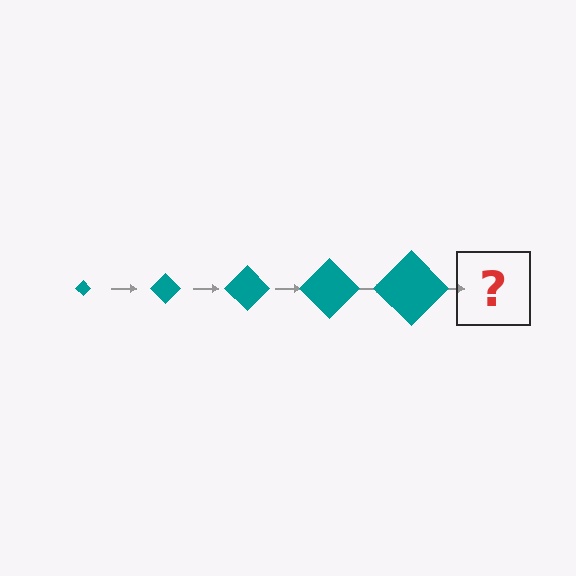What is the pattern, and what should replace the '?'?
The pattern is that the diamond gets progressively larger each step. The '?' should be a teal diamond, larger than the previous one.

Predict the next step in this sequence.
The next step is a teal diamond, larger than the previous one.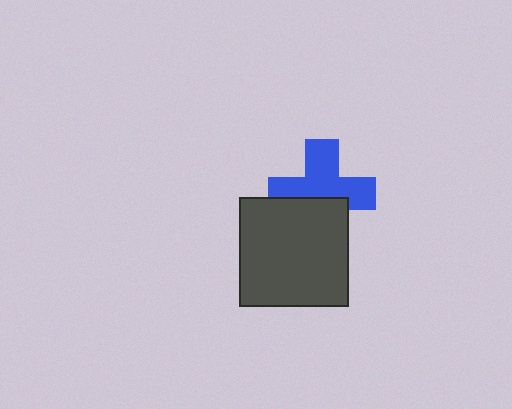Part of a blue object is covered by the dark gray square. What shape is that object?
It is a cross.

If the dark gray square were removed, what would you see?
You would see the complete blue cross.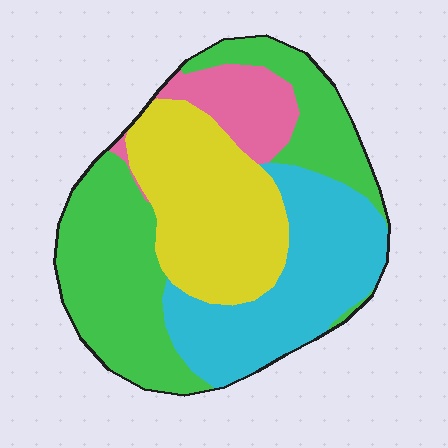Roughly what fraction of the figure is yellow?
Yellow takes up about one quarter (1/4) of the figure.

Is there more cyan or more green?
Green.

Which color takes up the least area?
Pink, at roughly 10%.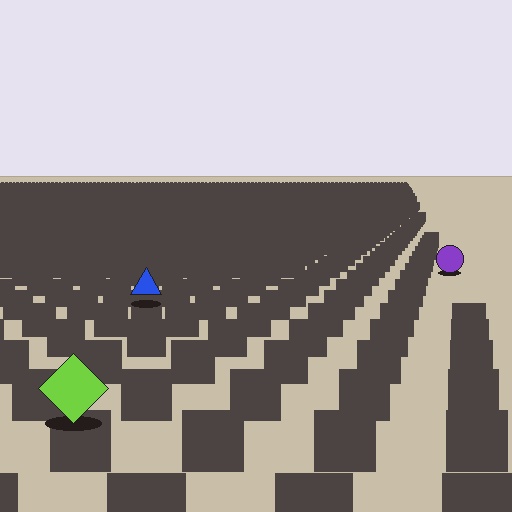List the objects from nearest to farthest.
From nearest to farthest: the lime diamond, the blue triangle, the purple circle.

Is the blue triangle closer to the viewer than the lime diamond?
No. The lime diamond is closer — you can tell from the texture gradient: the ground texture is coarser near it.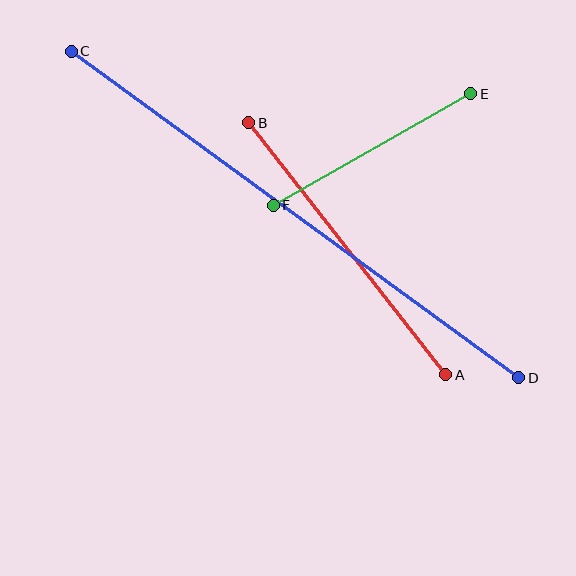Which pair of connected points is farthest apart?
Points C and D are farthest apart.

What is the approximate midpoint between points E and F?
The midpoint is at approximately (372, 149) pixels.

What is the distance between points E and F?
The distance is approximately 227 pixels.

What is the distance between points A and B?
The distance is approximately 320 pixels.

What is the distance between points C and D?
The distance is approximately 554 pixels.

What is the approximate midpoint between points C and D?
The midpoint is at approximately (295, 215) pixels.